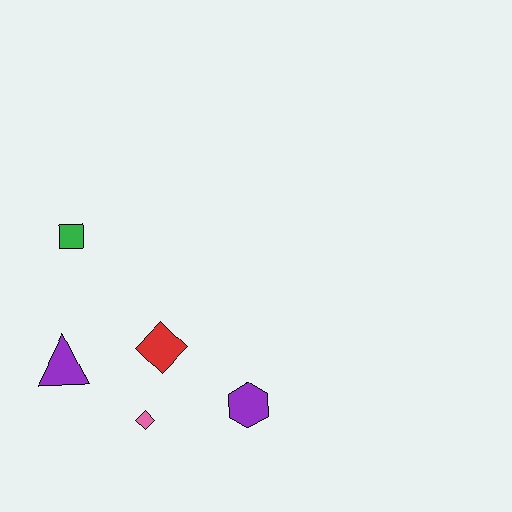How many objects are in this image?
There are 5 objects.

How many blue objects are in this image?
There are no blue objects.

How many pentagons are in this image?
There are no pentagons.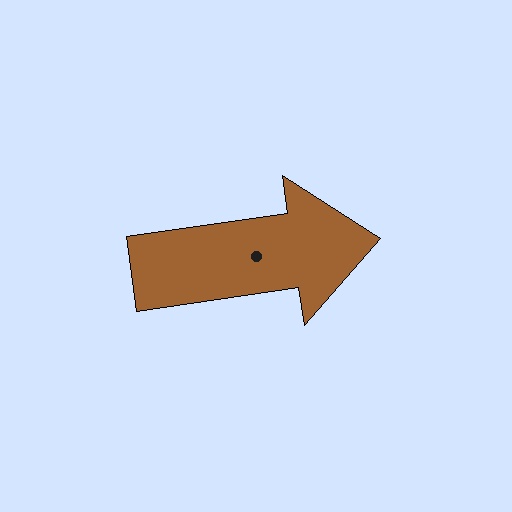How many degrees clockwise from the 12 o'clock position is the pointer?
Approximately 82 degrees.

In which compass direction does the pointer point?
East.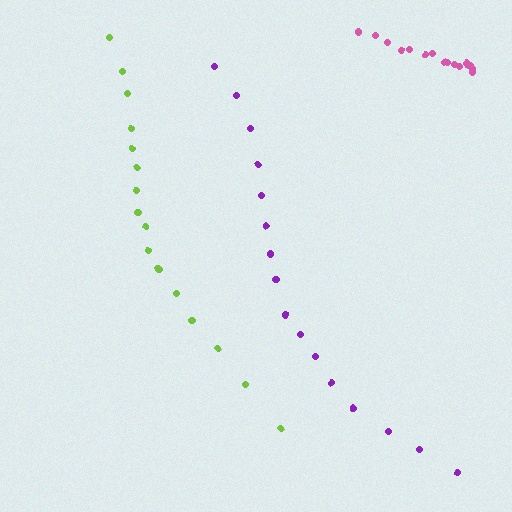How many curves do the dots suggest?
There are 3 distinct paths.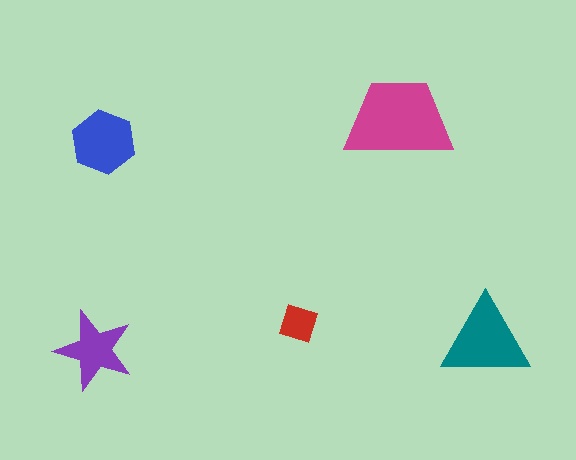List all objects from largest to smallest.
The magenta trapezoid, the teal triangle, the blue hexagon, the purple star, the red diamond.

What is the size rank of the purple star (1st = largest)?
4th.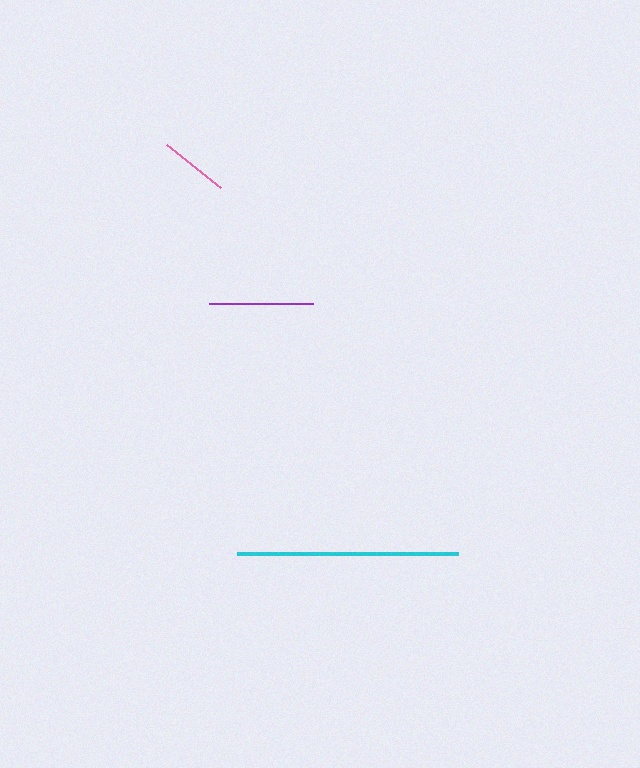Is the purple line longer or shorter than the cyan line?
The cyan line is longer than the purple line.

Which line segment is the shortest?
The pink line is the shortest at approximately 68 pixels.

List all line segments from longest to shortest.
From longest to shortest: cyan, purple, pink.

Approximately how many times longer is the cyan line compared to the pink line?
The cyan line is approximately 3.2 times the length of the pink line.